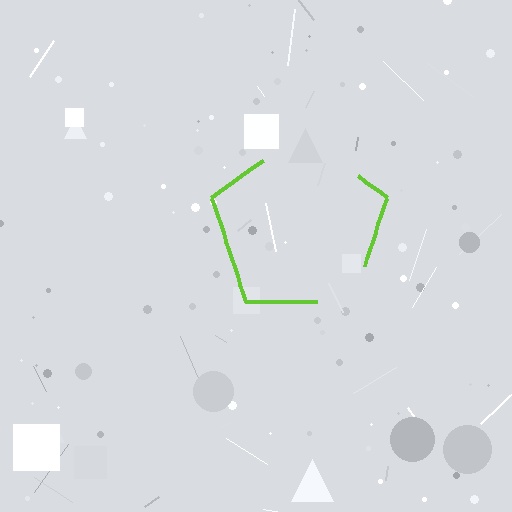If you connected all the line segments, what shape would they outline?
They would outline a pentagon.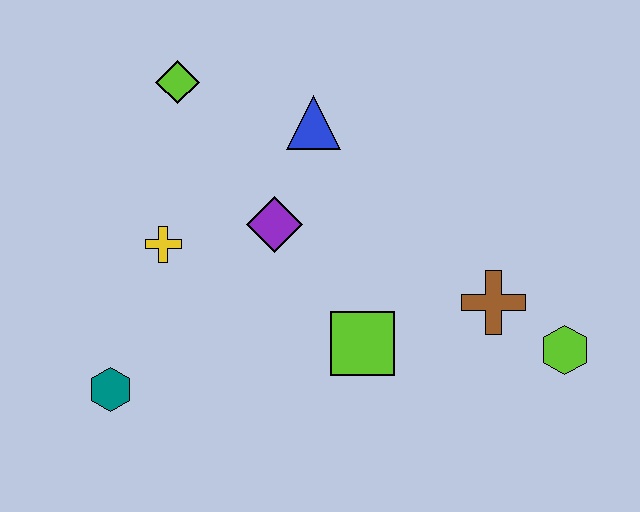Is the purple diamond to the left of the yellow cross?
No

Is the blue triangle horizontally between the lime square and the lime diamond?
Yes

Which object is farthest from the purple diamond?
The lime hexagon is farthest from the purple diamond.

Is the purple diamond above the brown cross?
Yes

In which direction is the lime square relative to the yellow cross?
The lime square is to the right of the yellow cross.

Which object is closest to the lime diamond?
The blue triangle is closest to the lime diamond.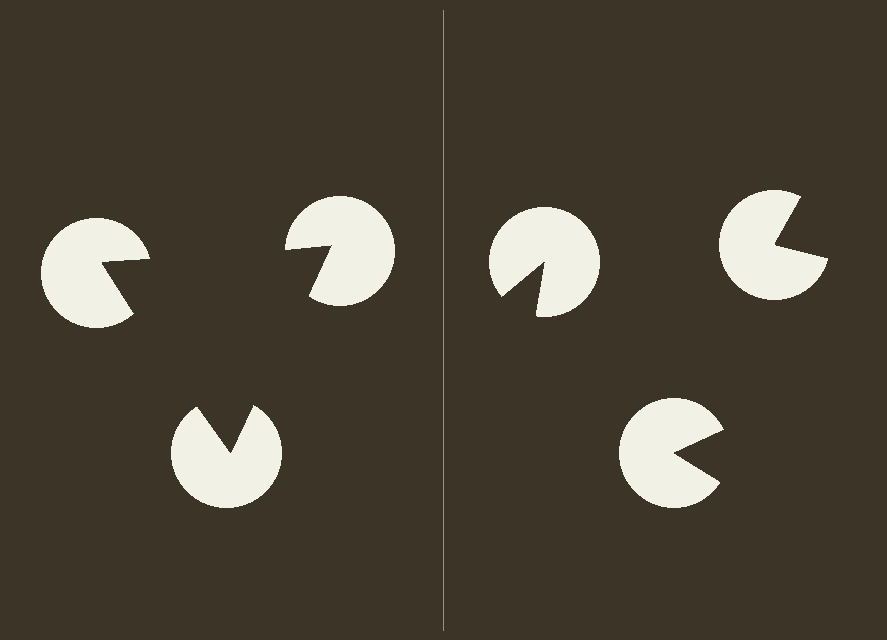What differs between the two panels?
The pac-man discs are positioned identically on both sides; only the wedge orientations differ. On the left they align to a triangle; on the right they are misaligned.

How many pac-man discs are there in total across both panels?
6 — 3 on each side.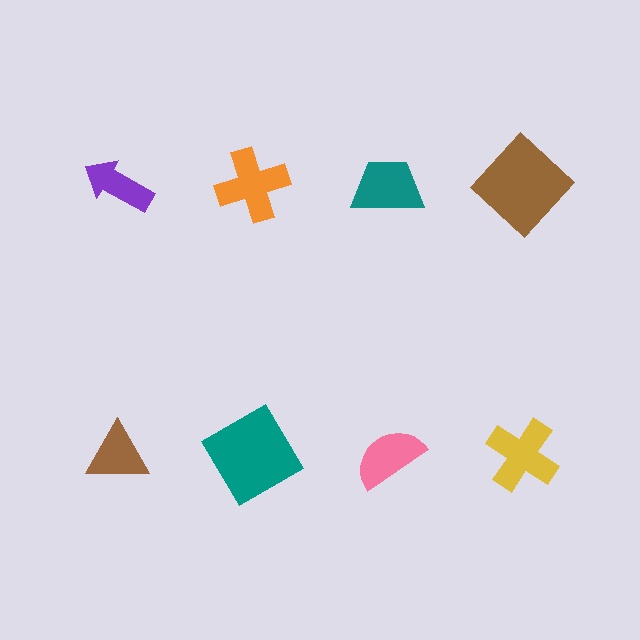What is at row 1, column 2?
An orange cross.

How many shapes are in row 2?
4 shapes.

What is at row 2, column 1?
A brown triangle.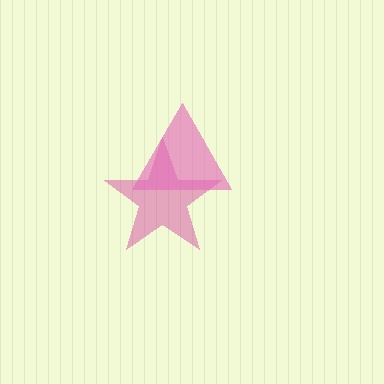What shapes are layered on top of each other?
The layered shapes are: a magenta star, a pink triangle.